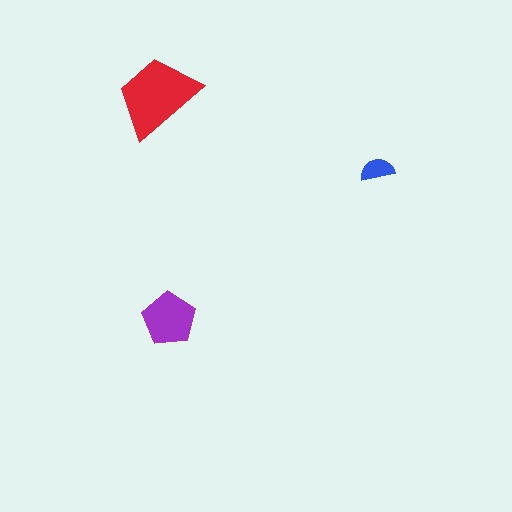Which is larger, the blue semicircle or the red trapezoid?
The red trapezoid.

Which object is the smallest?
The blue semicircle.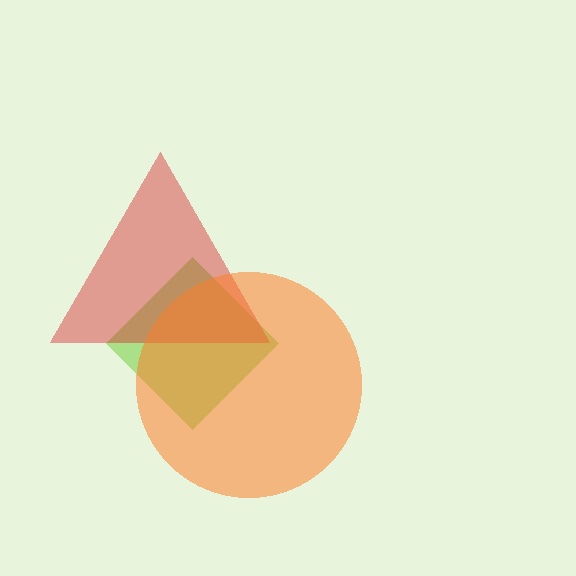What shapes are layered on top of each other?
The layered shapes are: a lime diamond, a red triangle, an orange circle.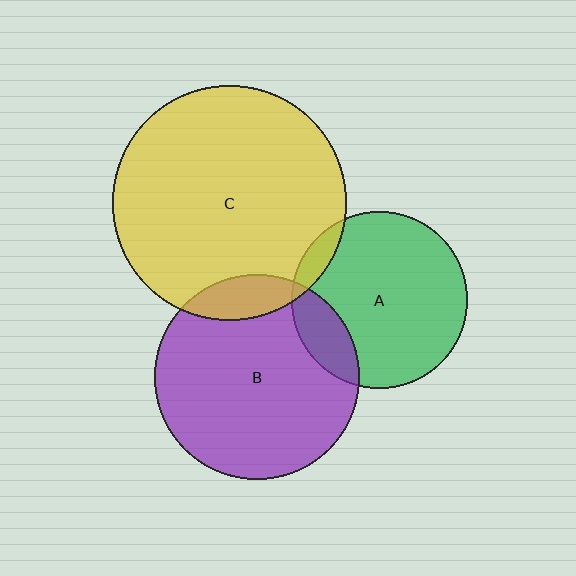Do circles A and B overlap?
Yes.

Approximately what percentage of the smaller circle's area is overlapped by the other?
Approximately 15%.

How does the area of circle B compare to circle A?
Approximately 1.3 times.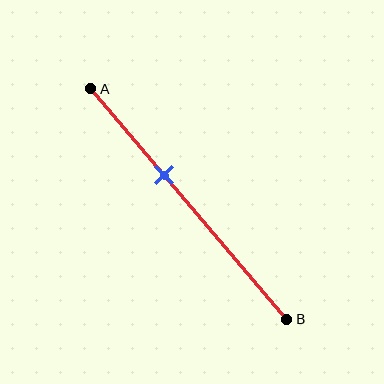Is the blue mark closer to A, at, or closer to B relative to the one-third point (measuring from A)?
The blue mark is closer to point B than the one-third point of segment AB.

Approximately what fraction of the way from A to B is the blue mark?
The blue mark is approximately 35% of the way from A to B.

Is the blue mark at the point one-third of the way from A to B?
No, the mark is at about 35% from A, not at the 33% one-third point.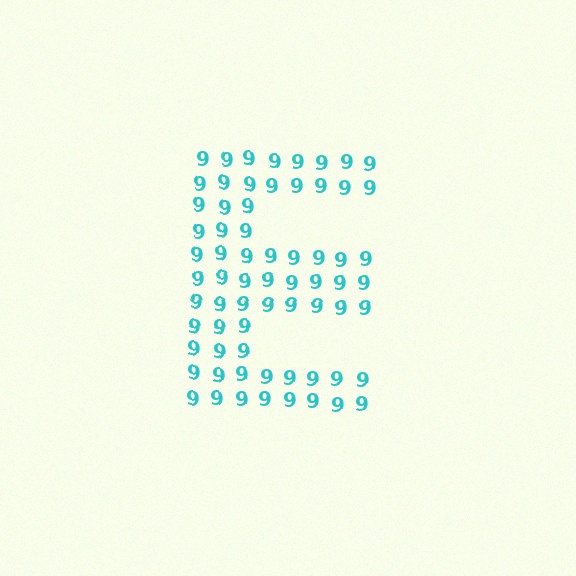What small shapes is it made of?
It is made of small digit 9's.